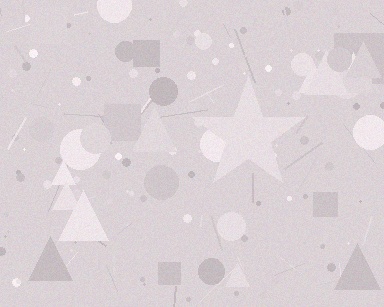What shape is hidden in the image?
A star is hidden in the image.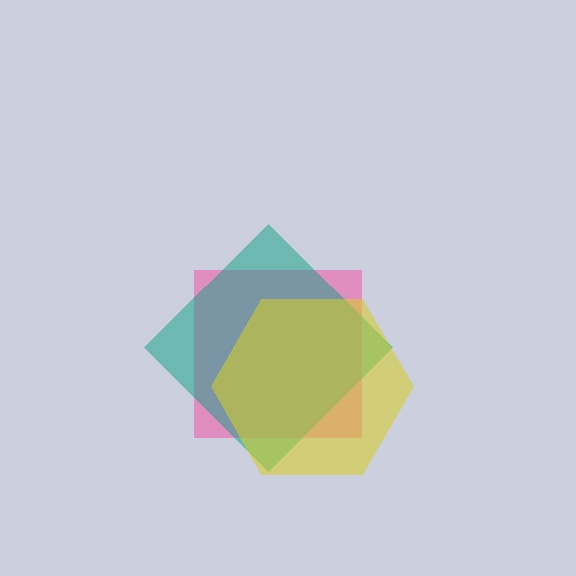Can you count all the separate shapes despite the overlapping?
Yes, there are 3 separate shapes.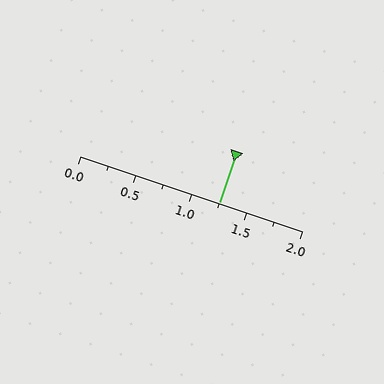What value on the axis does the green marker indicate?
The marker indicates approximately 1.25.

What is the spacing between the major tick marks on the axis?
The major ticks are spaced 0.5 apart.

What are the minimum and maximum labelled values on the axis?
The axis runs from 0.0 to 2.0.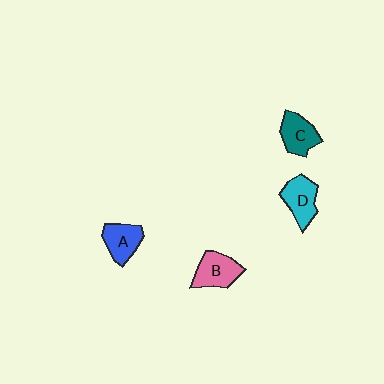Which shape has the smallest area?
Shape A (blue).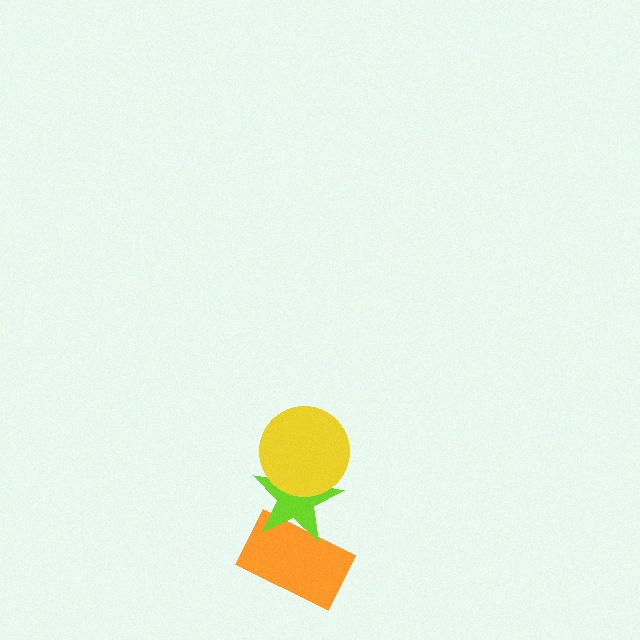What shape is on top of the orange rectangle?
The lime star is on top of the orange rectangle.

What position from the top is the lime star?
The lime star is 2nd from the top.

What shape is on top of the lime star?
The yellow circle is on top of the lime star.